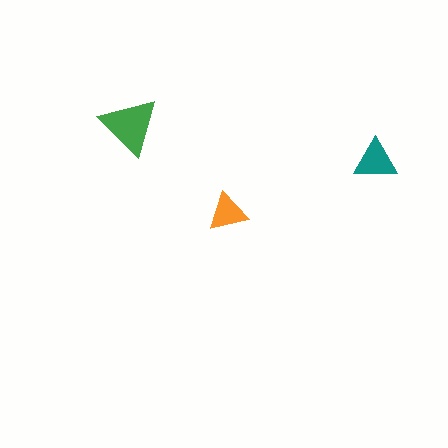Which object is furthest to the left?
The green triangle is leftmost.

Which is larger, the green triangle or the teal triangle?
The green one.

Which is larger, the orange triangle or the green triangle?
The green one.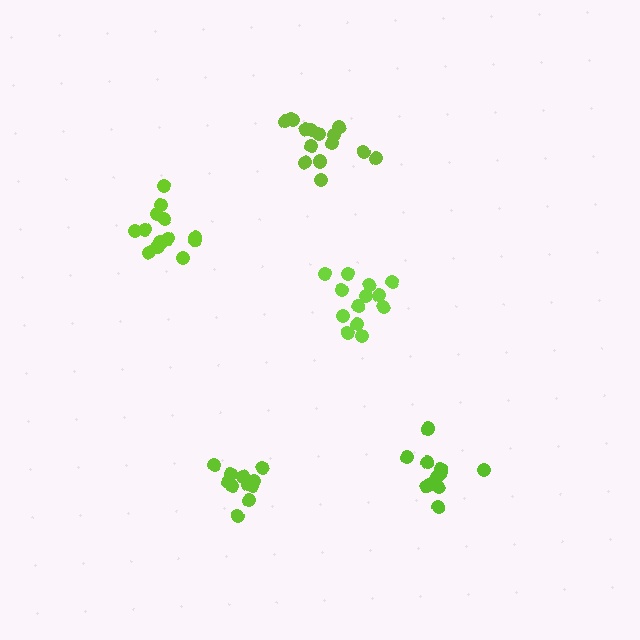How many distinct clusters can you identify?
There are 5 distinct clusters.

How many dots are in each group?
Group 1: 14 dots, Group 2: 12 dots, Group 3: 13 dots, Group 4: 11 dots, Group 5: 15 dots (65 total).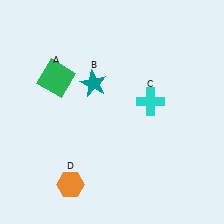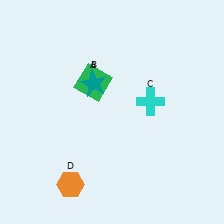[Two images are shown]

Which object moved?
The green square (A) moved right.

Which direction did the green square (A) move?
The green square (A) moved right.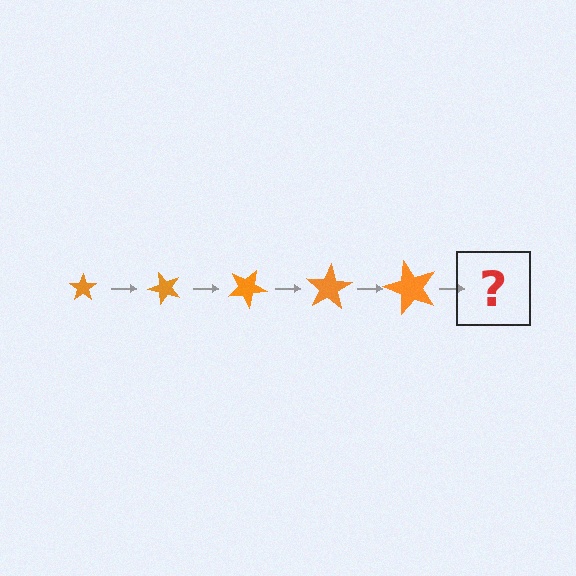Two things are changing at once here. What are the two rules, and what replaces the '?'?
The two rules are that the star grows larger each step and it rotates 50 degrees each step. The '?' should be a star, larger than the previous one and rotated 250 degrees from the start.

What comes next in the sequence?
The next element should be a star, larger than the previous one and rotated 250 degrees from the start.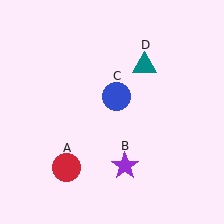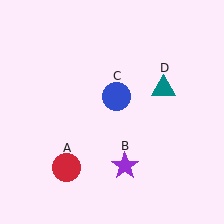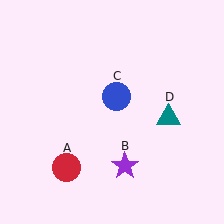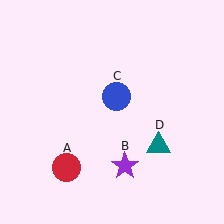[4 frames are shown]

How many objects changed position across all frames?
1 object changed position: teal triangle (object D).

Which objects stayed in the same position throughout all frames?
Red circle (object A) and purple star (object B) and blue circle (object C) remained stationary.